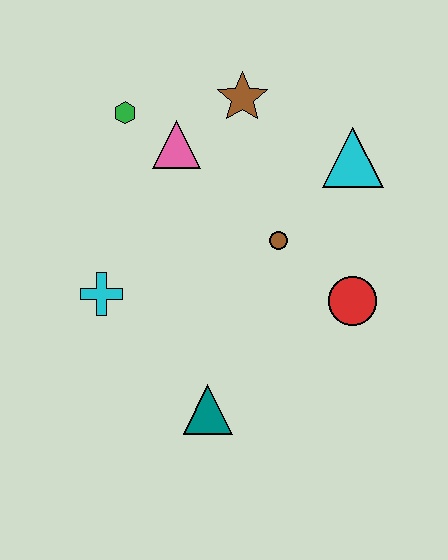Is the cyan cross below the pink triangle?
Yes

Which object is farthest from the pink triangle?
The teal triangle is farthest from the pink triangle.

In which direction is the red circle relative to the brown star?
The red circle is below the brown star.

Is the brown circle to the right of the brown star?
Yes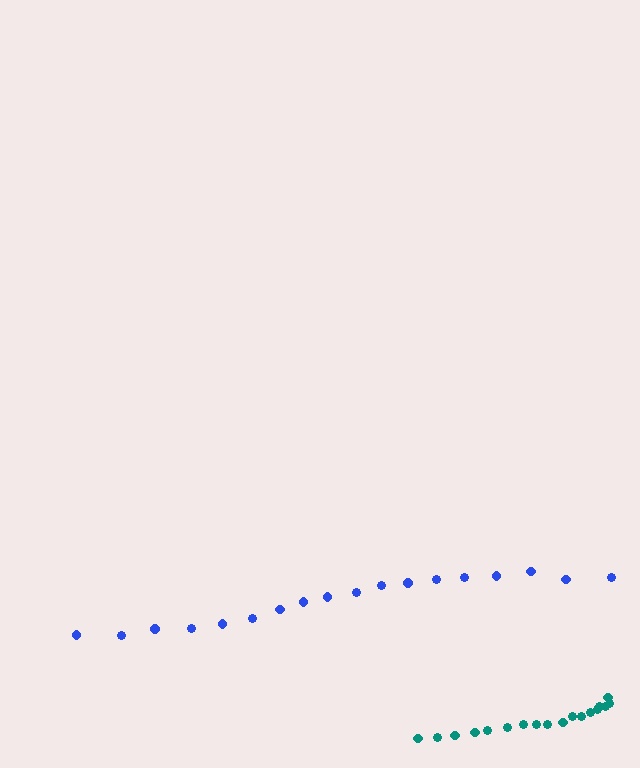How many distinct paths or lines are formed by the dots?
There are 2 distinct paths.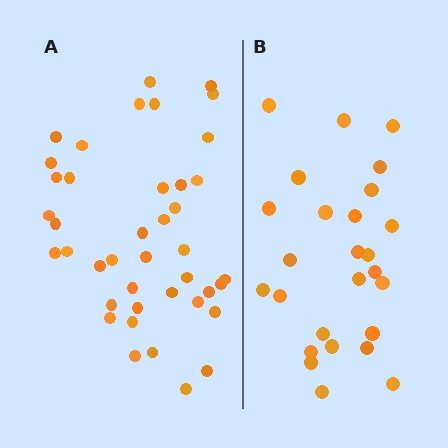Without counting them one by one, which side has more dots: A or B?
Region A (the left region) has more dots.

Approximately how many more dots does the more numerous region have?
Region A has approximately 15 more dots than region B.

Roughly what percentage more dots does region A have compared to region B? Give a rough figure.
About 60% more.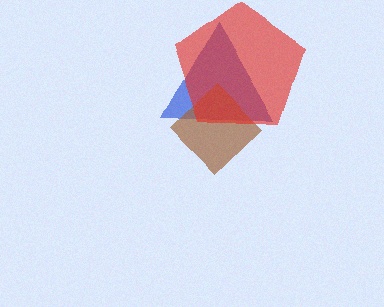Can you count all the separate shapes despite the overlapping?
Yes, there are 3 separate shapes.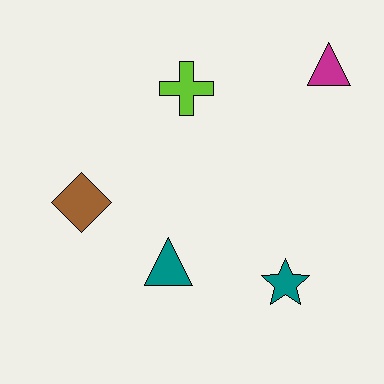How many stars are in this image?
There is 1 star.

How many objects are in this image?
There are 5 objects.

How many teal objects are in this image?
There are 2 teal objects.